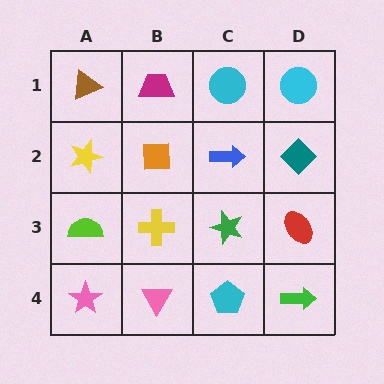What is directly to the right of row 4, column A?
A pink triangle.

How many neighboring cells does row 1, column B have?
3.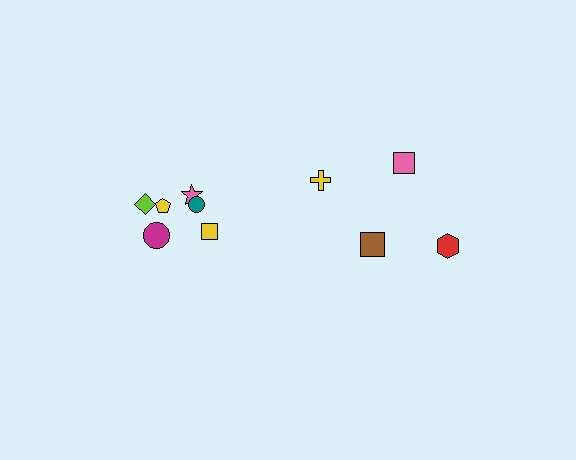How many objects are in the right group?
There are 4 objects.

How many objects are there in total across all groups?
There are 10 objects.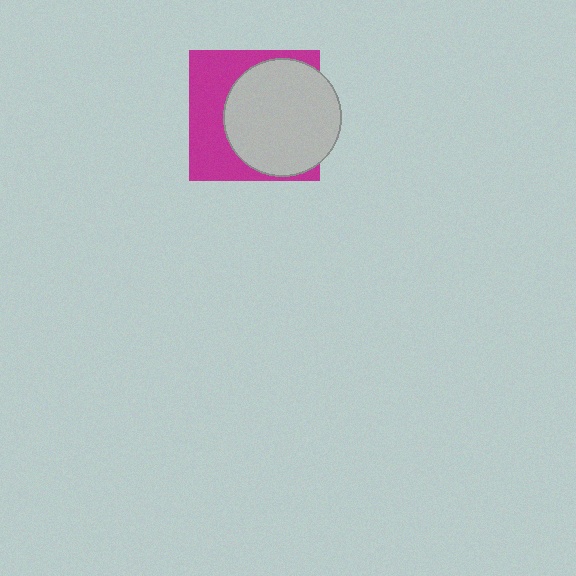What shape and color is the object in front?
The object in front is a light gray circle.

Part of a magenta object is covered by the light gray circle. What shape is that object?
It is a square.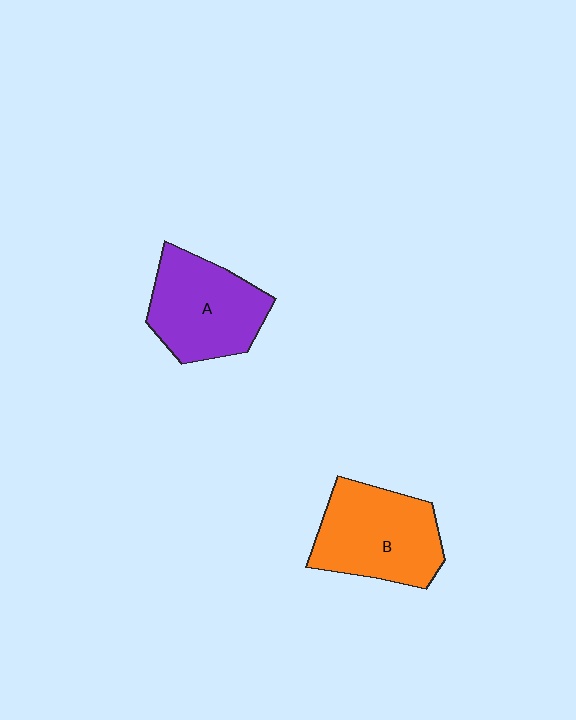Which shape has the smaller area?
Shape A (purple).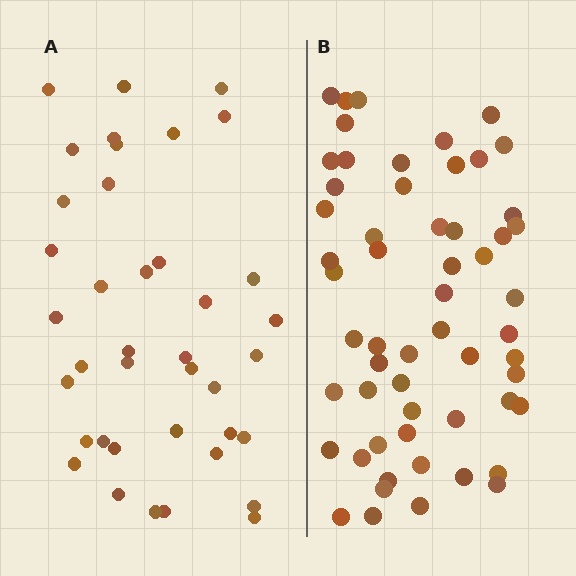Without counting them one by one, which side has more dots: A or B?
Region B (the right region) has more dots.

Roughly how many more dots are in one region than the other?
Region B has approximately 20 more dots than region A.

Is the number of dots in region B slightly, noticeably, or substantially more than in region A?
Region B has substantially more. The ratio is roughly 1.5 to 1.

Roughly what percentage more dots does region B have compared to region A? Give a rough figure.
About 45% more.